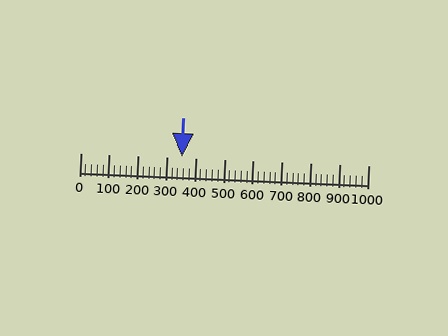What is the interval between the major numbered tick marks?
The major tick marks are spaced 100 units apart.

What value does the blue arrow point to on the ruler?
The blue arrow points to approximately 352.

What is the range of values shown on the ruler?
The ruler shows values from 0 to 1000.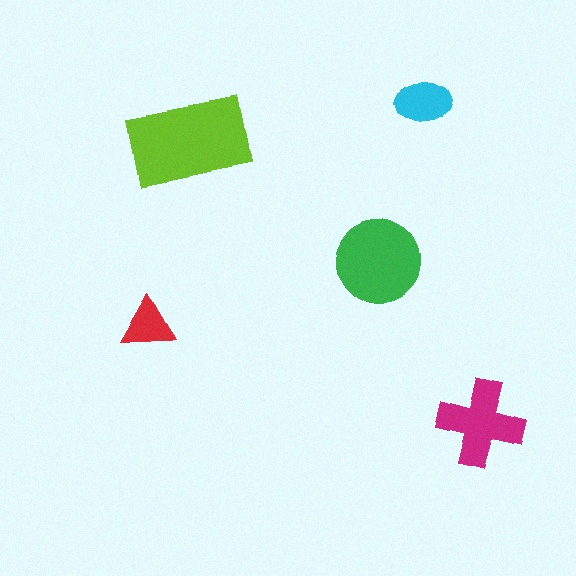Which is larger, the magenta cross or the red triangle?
The magenta cross.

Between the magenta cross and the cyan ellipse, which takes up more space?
The magenta cross.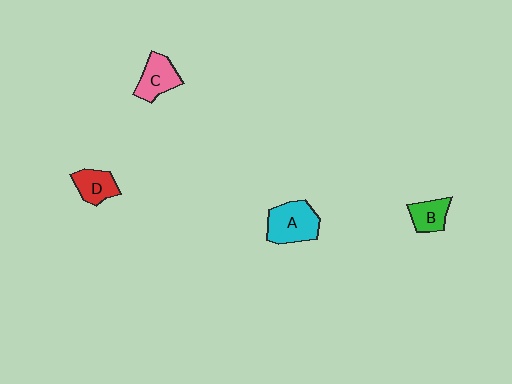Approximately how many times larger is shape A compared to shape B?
Approximately 1.7 times.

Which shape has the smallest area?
Shape B (green).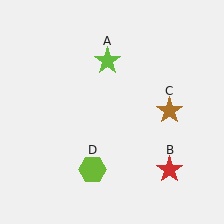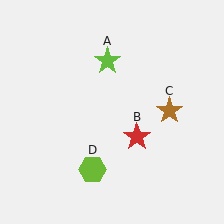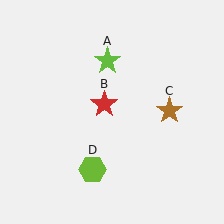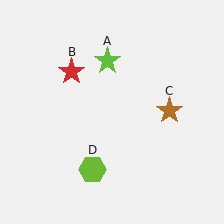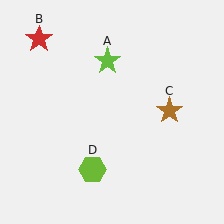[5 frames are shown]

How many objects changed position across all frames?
1 object changed position: red star (object B).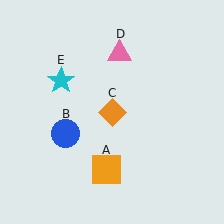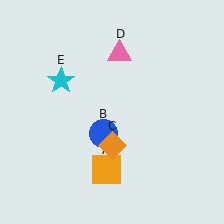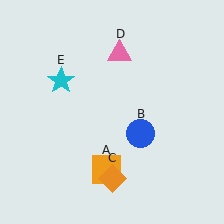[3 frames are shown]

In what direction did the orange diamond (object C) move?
The orange diamond (object C) moved down.